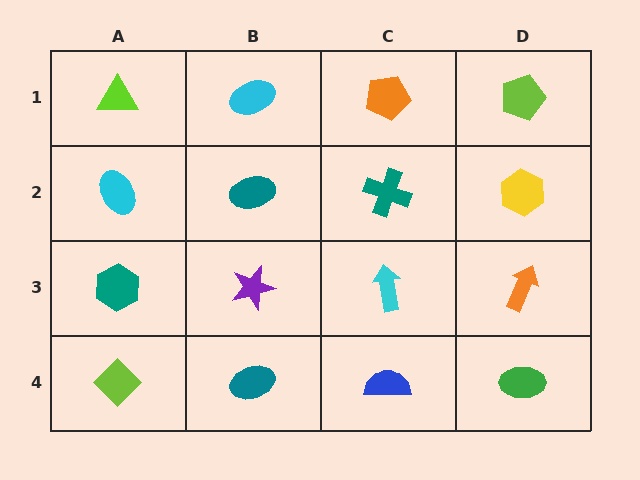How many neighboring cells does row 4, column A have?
2.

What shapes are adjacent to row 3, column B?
A teal ellipse (row 2, column B), a teal ellipse (row 4, column B), a teal hexagon (row 3, column A), a cyan arrow (row 3, column C).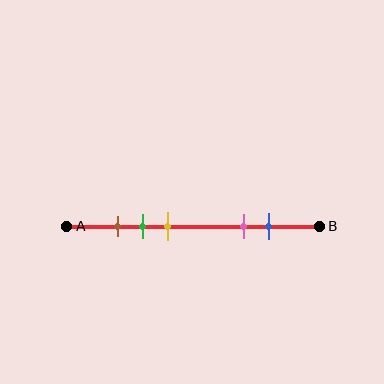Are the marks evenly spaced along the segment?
No, the marks are not evenly spaced.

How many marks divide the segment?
There are 5 marks dividing the segment.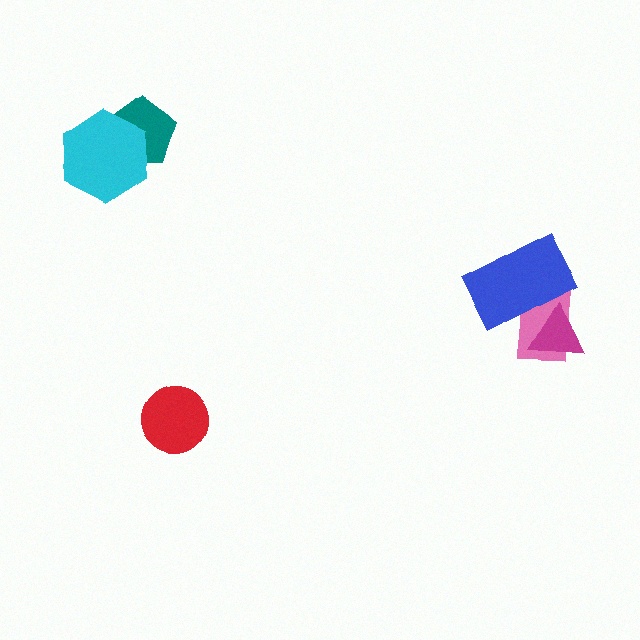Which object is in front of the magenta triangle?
The blue rectangle is in front of the magenta triangle.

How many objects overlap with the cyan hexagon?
1 object overlaps with the cyan hexagon.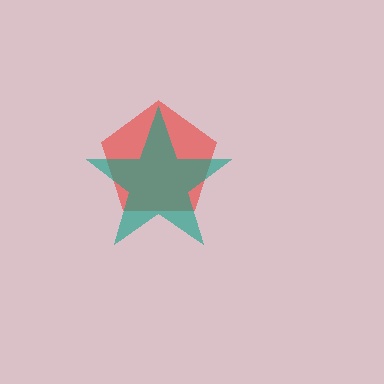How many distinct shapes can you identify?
There are 2 distinct shapes: a red pentagon, a teal star.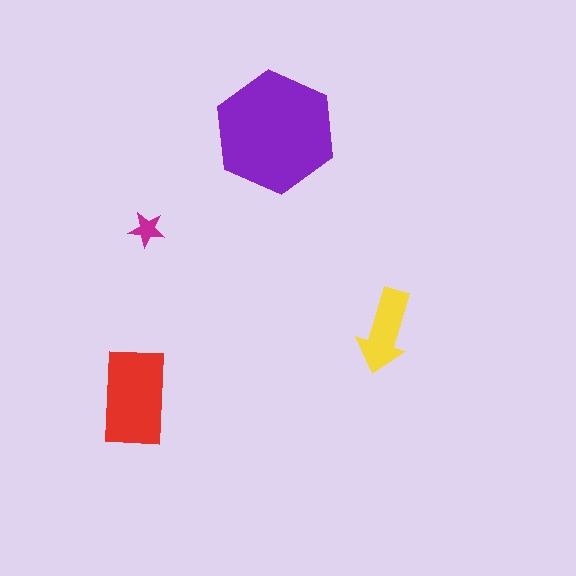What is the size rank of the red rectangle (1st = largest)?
2nd.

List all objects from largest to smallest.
The purple hexagon, the red rectangle, the yellow arrow, the magenta star.